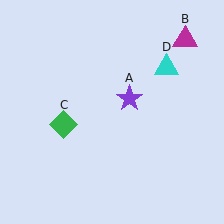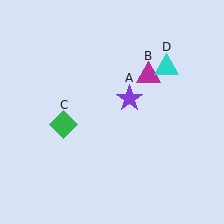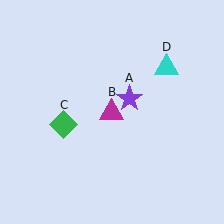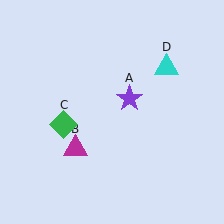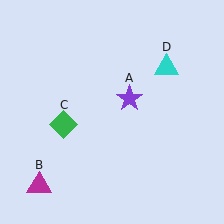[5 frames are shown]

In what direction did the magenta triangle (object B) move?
The magenta triangle (object B) moved down and to the left.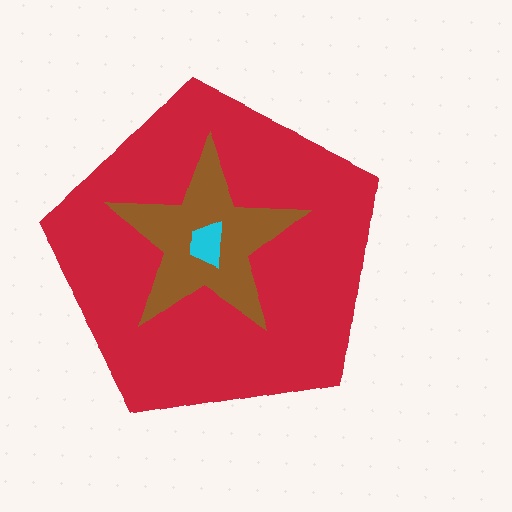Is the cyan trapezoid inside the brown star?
Yes.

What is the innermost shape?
The cyan trapezoid.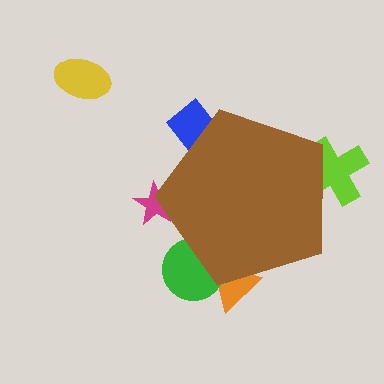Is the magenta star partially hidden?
Yes, the magenta star is partially hidden behind the brown pentagon.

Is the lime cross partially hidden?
Yes, the lime cross is partially hidden behind the brown pentagon.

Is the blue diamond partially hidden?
Yes, the blue diamond is partially hidden behind the brown pentagon.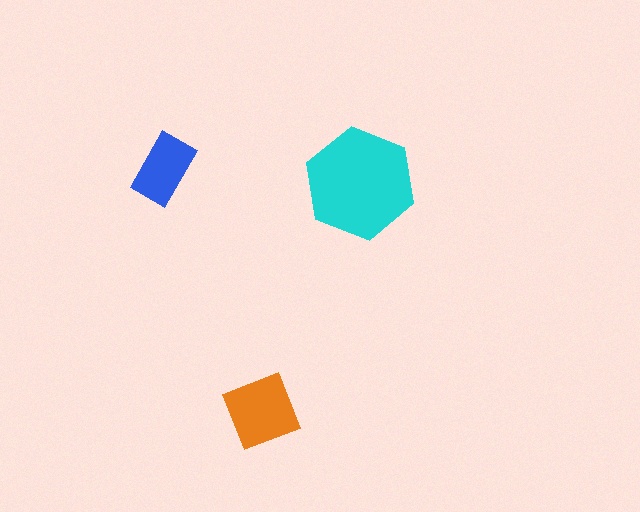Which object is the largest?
The cyan hexagon.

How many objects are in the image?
There are 3 objects in the image.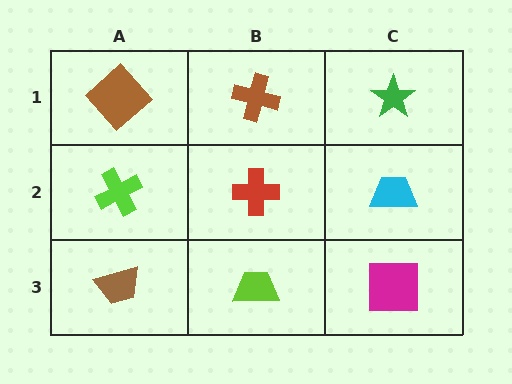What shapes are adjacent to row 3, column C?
A cyan trapezoid (row 2, column C), a lime trapezoid (row 3, column B).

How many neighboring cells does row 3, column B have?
3.